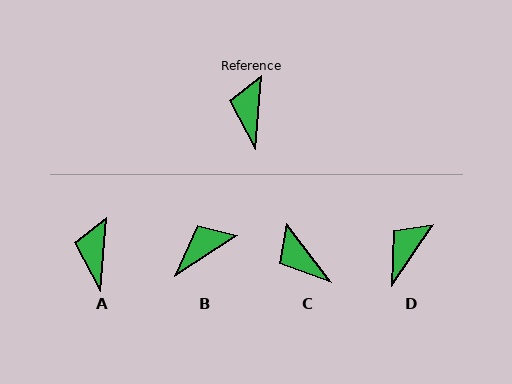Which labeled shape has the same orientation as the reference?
A.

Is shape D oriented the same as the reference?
No, it is off by about 30 degrees.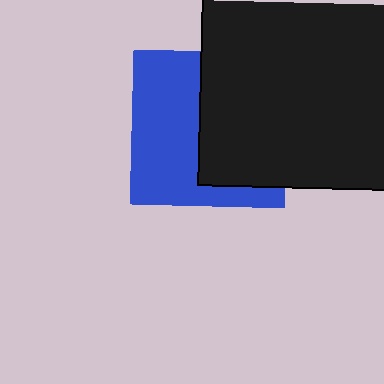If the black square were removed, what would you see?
You would see the complete blue square.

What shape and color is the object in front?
The object in front is a black square.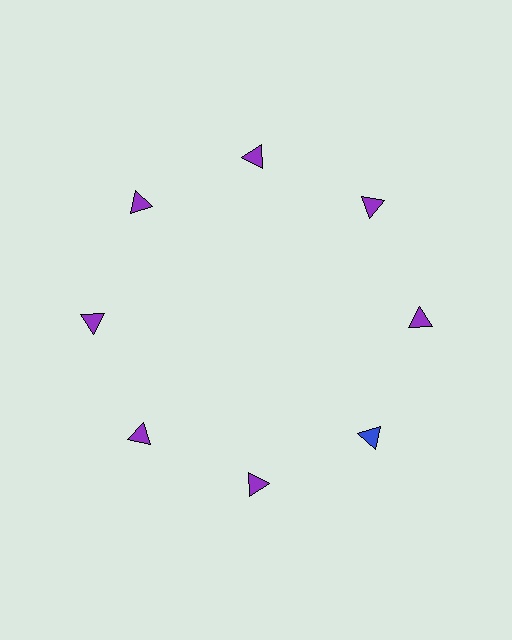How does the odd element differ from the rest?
It has a different color: blue instead of purple.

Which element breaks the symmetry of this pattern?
The blue triangle at roughly the 4 o'clock position breaks the symmetry. All other shapes are purple triangles.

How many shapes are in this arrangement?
There are 8 shapes arranged in a ring pattern.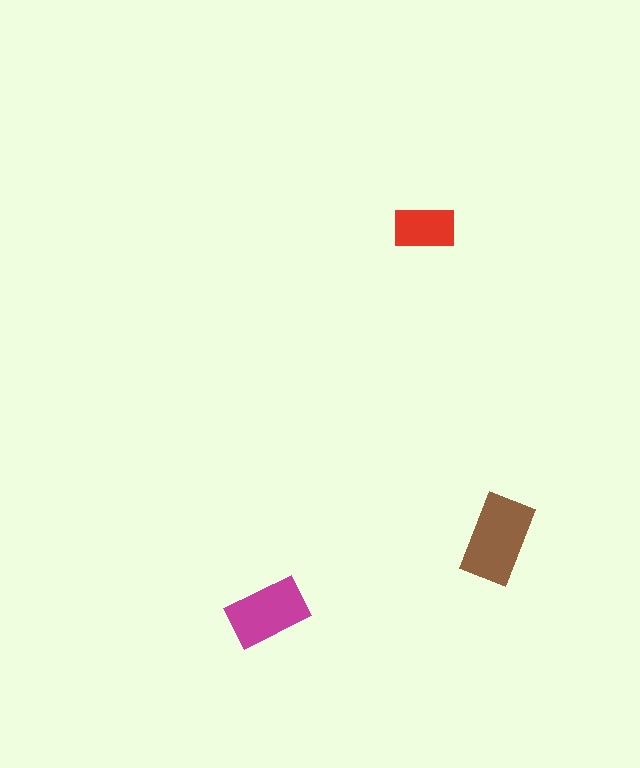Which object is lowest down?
The magenta rectangle is bottommost.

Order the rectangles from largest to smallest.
the brown one, the magenta one, the red one.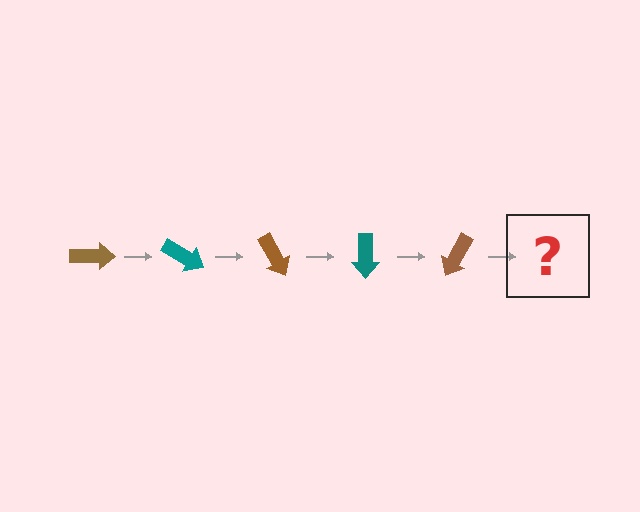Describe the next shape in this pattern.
It should be a teal arrow, rotated 150 degrees from the start.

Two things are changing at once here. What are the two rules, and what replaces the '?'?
The two rules are that it rotates 30 degrees each step and the color cycles through brown and teal. The '?' should be a teal arrow, rotated 150 degrees from the start.